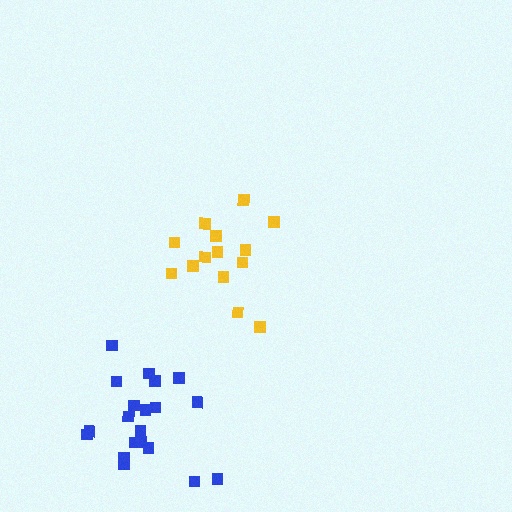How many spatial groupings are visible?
There are 2 spatial groupings.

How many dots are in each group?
Group 1: 20 dots, Group 2: 14 dots (34 total).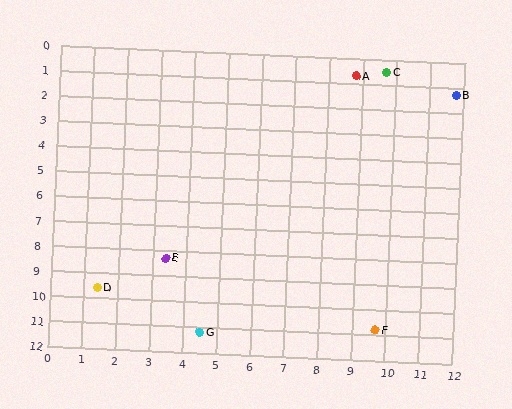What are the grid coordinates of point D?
Point D is at approximately (1.4, 9.6).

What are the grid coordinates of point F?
Point F is at approximately (9.7, 10.8).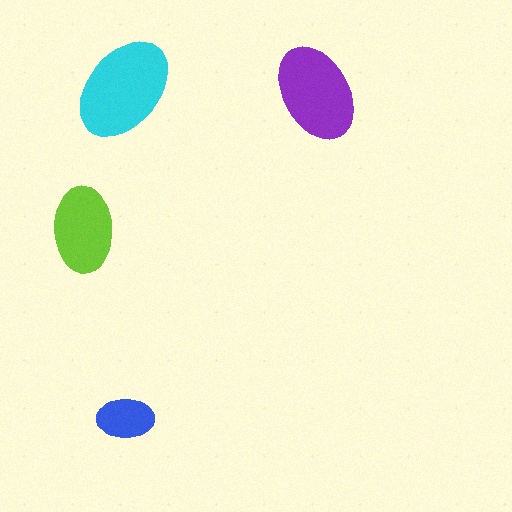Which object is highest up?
The cyan ellipse is topmost.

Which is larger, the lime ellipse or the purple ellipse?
The purple one.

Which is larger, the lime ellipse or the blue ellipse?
The lime one.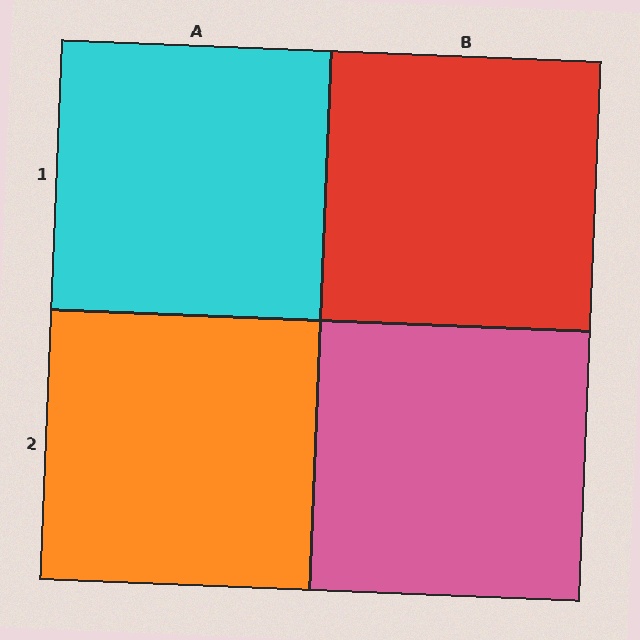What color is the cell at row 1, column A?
Cyan.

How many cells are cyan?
1 cell is cyan.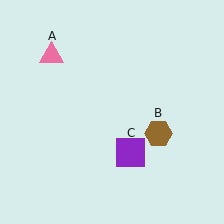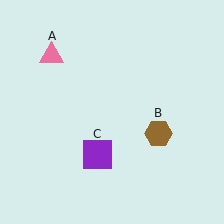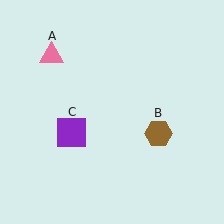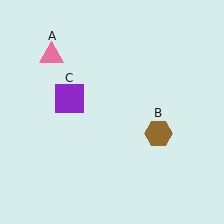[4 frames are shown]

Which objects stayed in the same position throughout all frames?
Pink triangle (object A) and brown hexagon (object B) remained stationary.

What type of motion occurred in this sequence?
The purple square (object C) rotated clockwise around the center of the scene.